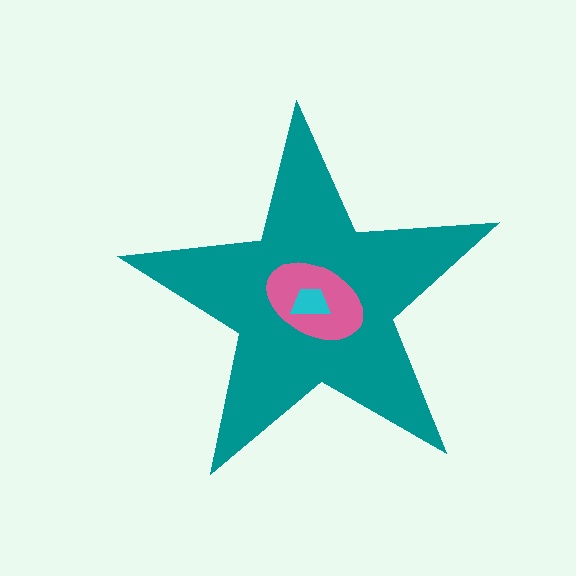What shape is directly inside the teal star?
The pink ellipse.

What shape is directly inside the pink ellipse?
The cyan trapezoid.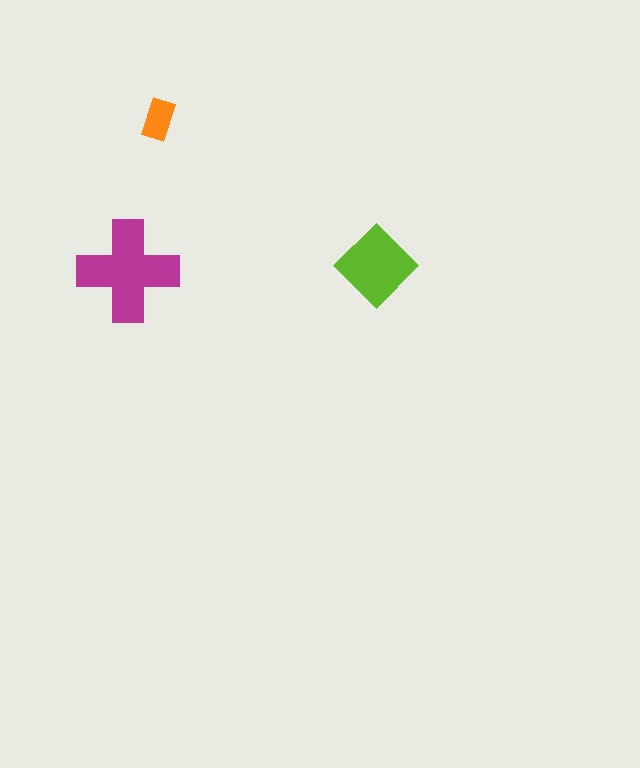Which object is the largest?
The magenta cross.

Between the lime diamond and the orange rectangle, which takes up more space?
The lime diamond.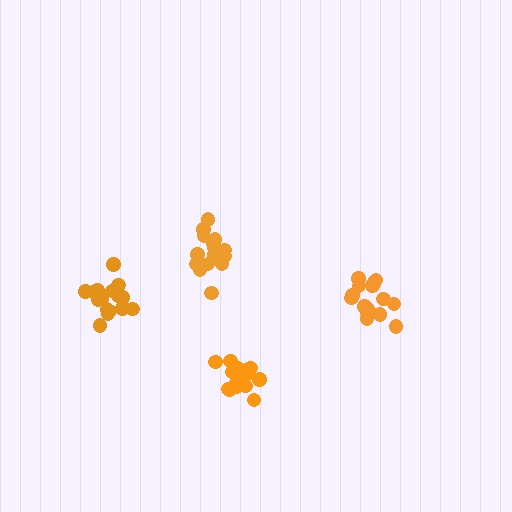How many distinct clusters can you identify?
There are 4 distinct clusters.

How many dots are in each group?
Group 1: 17 dots, Group 2: 16 dots, Group 3: 15 dots, Group 4: 17 dots (65 total).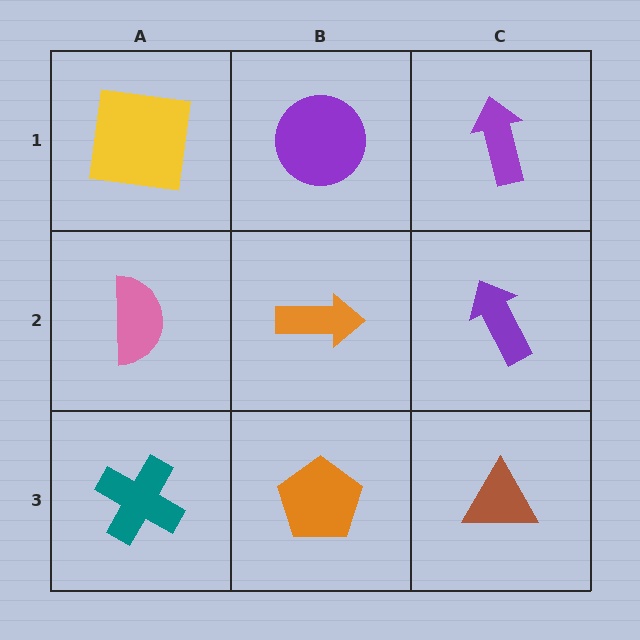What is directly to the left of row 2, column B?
A pink semicircle.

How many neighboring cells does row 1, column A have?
2.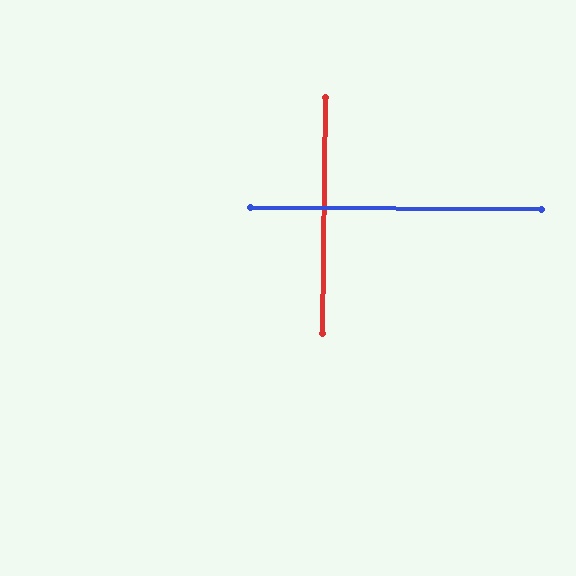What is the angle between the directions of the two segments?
Approximately 90 degrees.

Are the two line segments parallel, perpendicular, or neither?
Perpendicular — they meet at approximately 90°.